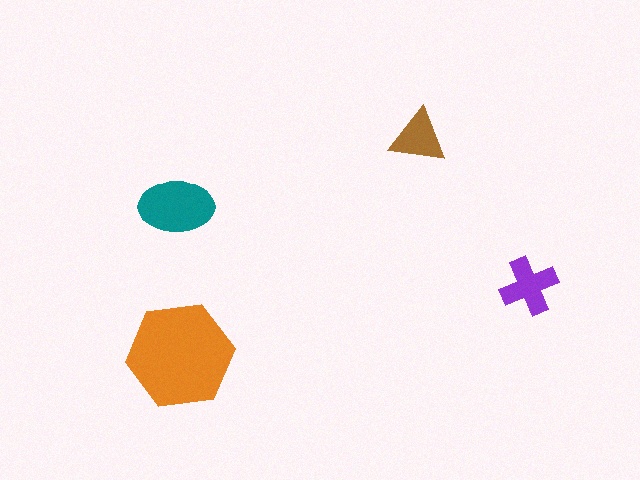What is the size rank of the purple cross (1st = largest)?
3rd.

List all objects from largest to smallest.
The orange hexagon, the teal ellipse, the purple cross, the brown triangle.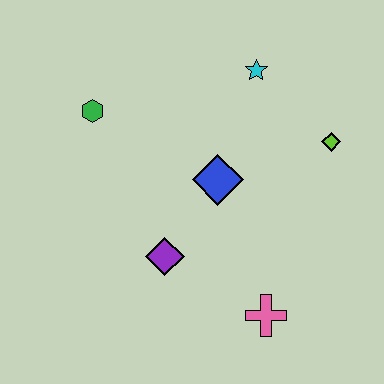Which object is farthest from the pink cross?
The green hexagon is farthest from the pink cross.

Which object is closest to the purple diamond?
The blue diamond is closest to the purple diamond.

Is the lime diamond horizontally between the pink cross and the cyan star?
No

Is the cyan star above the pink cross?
Yes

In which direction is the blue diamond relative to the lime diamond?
The blue diamond is to the left of the lime diamond.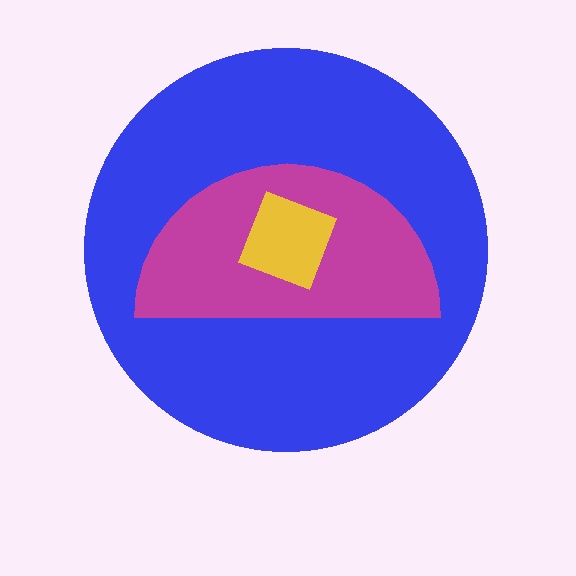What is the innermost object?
The yellow square.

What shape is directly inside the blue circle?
The magenta semicircle.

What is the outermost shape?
The blue circle.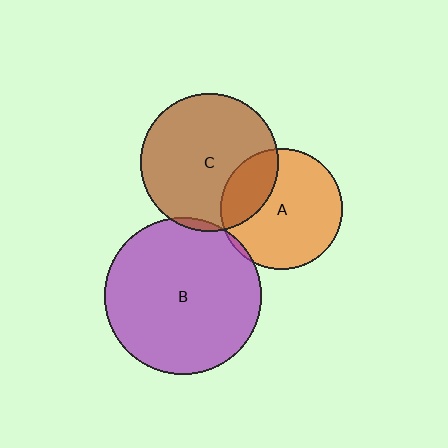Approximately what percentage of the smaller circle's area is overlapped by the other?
Approximately 5%.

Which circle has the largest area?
Circle B (purple).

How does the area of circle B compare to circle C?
Approximately 1.3 times.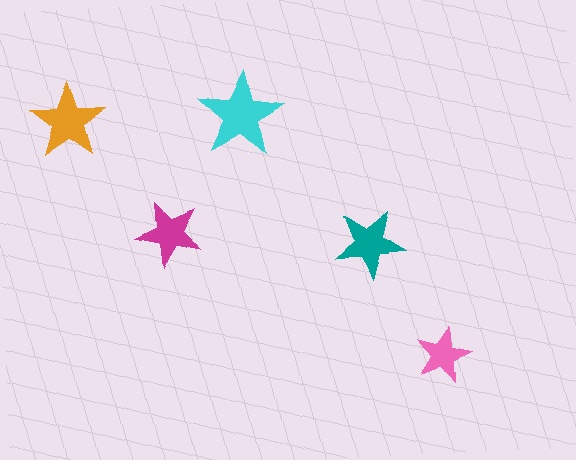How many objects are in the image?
There are 5 objects in the image.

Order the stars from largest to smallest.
the cyan one, the orange one, the teal one, the magenta one, the pink one.